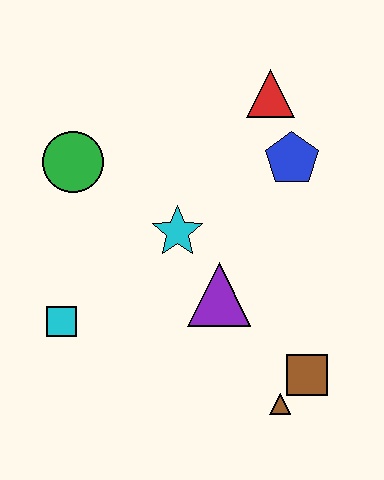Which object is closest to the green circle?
The cyan star is closest to the green circle.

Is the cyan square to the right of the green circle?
No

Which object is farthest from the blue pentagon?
The cyan square is farthest from the blue pentagon.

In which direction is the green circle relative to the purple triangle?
The green circle is to the left of the purple triangle.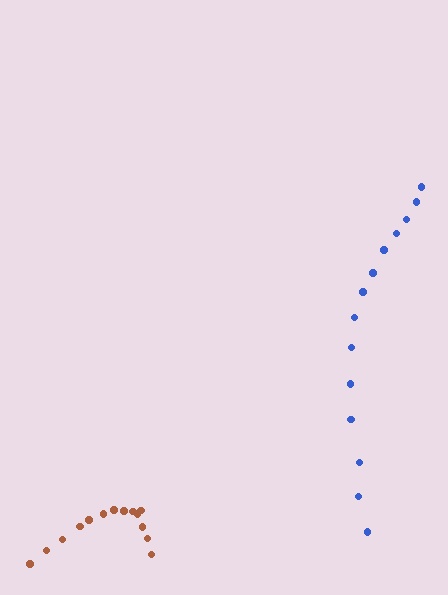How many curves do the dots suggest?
There are 2 distinct paths.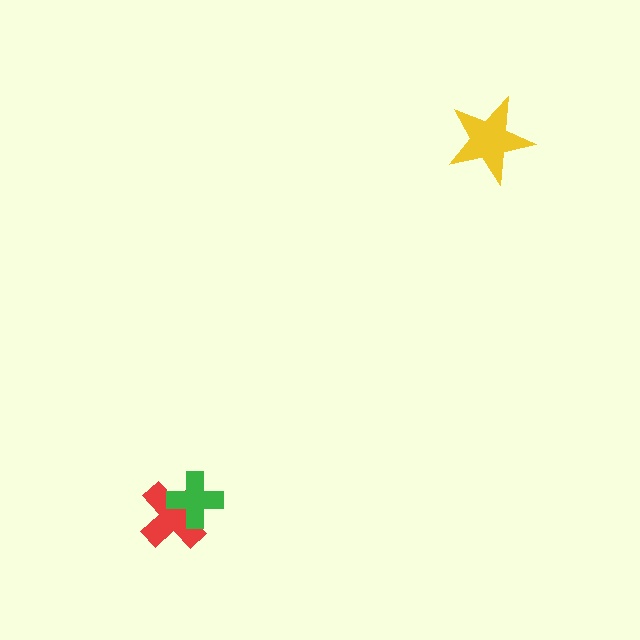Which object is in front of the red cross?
The green cross is in front of the red cross.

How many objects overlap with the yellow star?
0 objects overlap with the yellow star.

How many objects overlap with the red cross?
1 object overlaps with the red cross.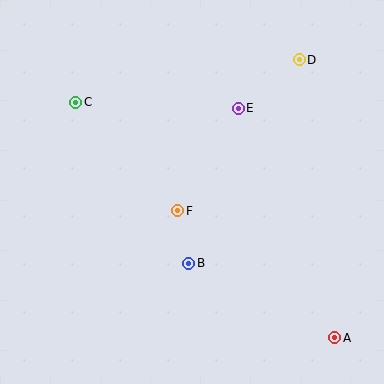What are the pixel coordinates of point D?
Point D is at (299, 60).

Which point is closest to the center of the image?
Point F at (178, 211) is closest to the center.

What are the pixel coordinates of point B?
Point B is at (189, 263).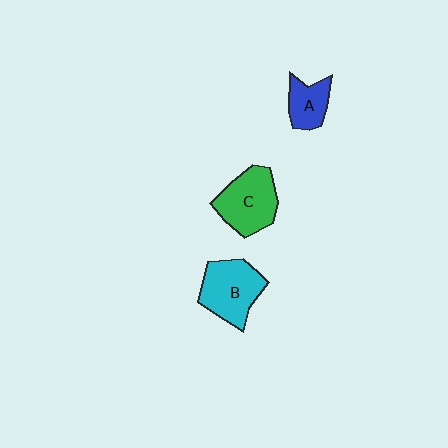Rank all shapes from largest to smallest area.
From largest to smallest: C (green), B (cyan), A (blue).